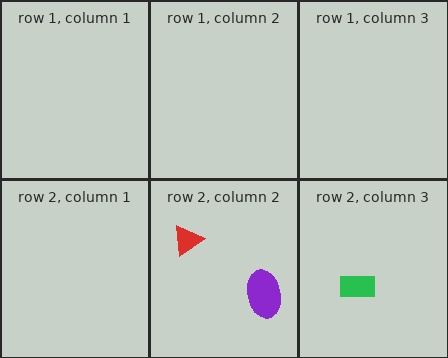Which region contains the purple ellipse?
The row 2, column 2 region.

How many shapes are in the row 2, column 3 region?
1.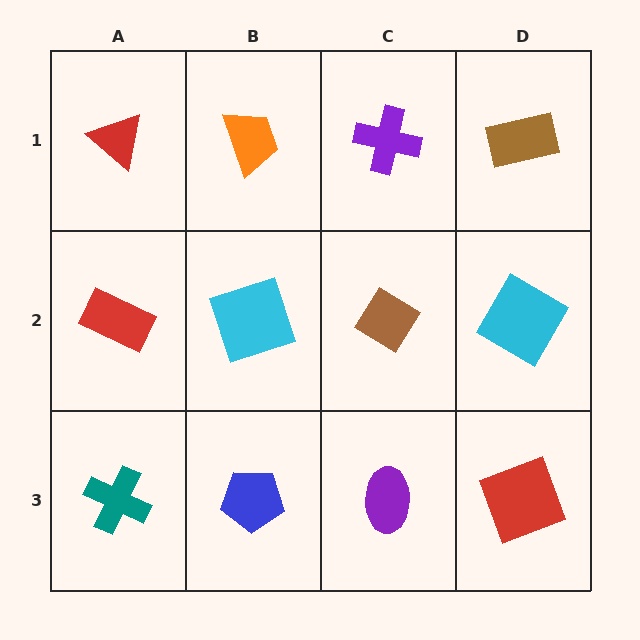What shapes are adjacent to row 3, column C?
A brown diamond (row 2, column C), a blue pentagon (row 3, column B), a red square (row 3, column D).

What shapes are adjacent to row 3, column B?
A cyan square (row 2, column B), a teal cross (row 3, column A), a purple ellipse (row 3, column C).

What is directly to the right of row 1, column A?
An orange trapezoid.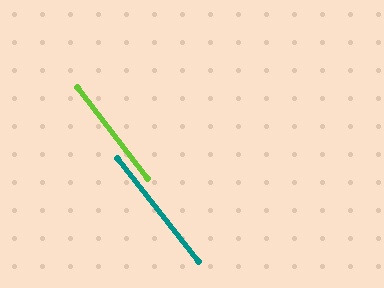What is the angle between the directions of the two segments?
Approximately 1 degree.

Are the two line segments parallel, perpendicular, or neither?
Parallel — their directions differ by only 1.1°.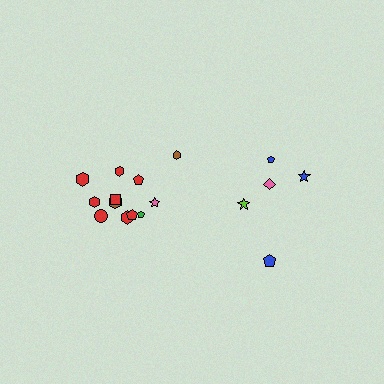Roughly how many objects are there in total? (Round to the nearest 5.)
Roughly 15 objects in total.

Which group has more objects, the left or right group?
The left group.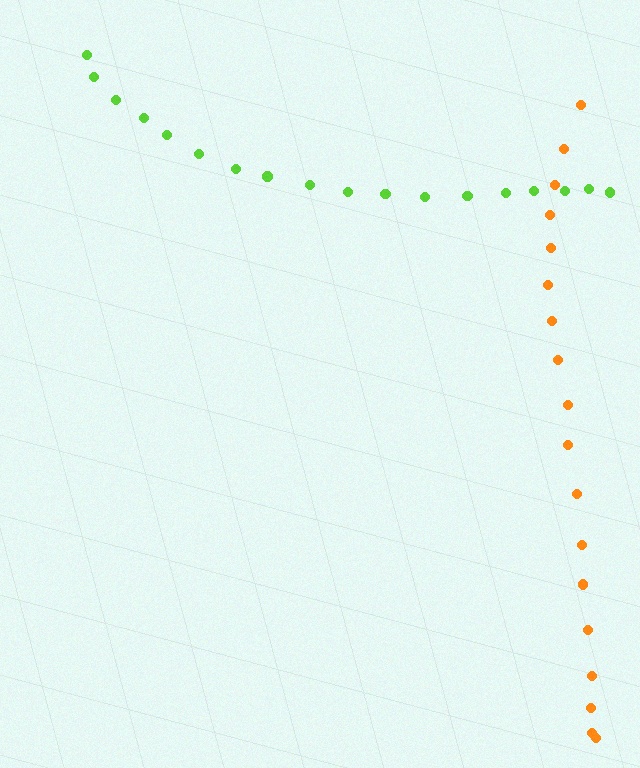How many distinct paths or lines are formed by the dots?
There are 2 distinct paths.